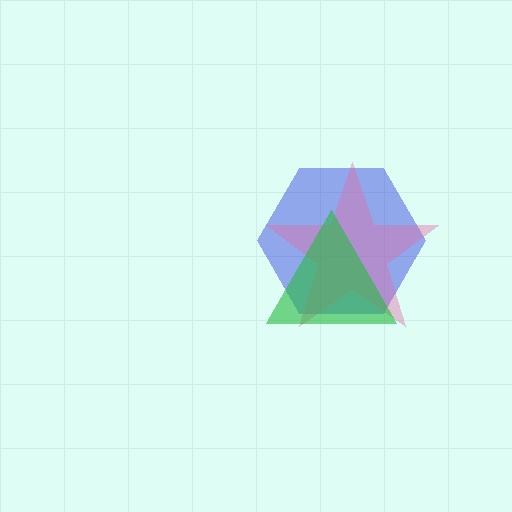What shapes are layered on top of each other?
The layered shapes are: a blue hexagon, a pink star, a green triangle.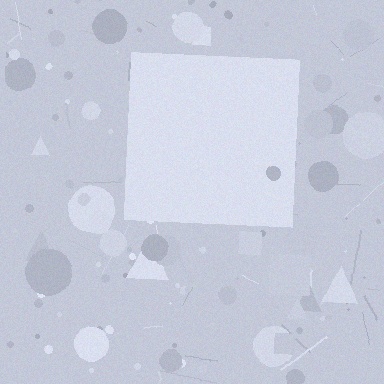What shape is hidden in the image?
A square is hidden in the image.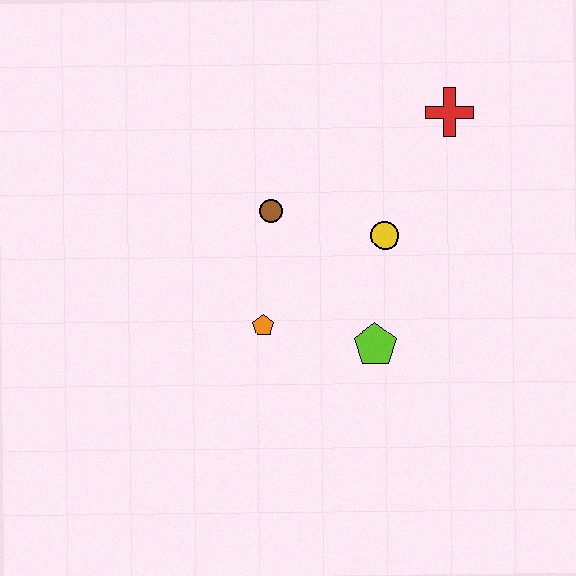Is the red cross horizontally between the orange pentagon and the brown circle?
No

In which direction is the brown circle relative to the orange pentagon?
The brown circle is above the orange pentagon.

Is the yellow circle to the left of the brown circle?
No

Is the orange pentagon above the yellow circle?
No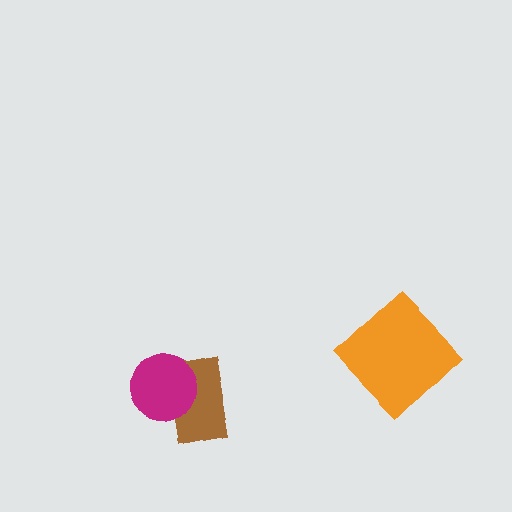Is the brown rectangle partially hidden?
Yes, it is partially covered by another shape.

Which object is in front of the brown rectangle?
The magenta circle is in front of the brown rectangle.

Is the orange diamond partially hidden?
No, no other shape covers it.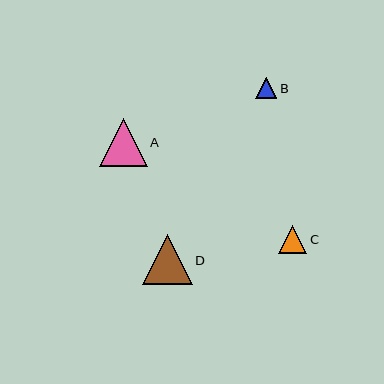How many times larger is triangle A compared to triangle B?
Triangle A is approximately 2.2 times the size of triangle B.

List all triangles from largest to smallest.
From largest to smallest: D, A, C, B.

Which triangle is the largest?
Triangle D is the largest with a size of approximately 50 pixels.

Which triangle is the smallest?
Triangle B is the smallest with a size of approximately 22 pixels.